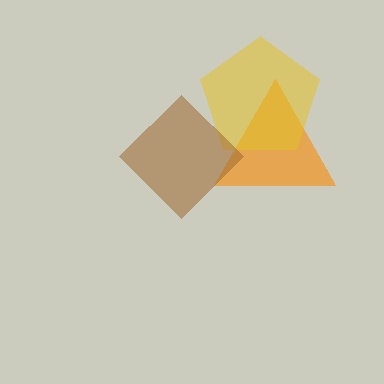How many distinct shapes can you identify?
There are 3 distinct shapes: an orange triangle, a yellow pentagon, a brown diamond.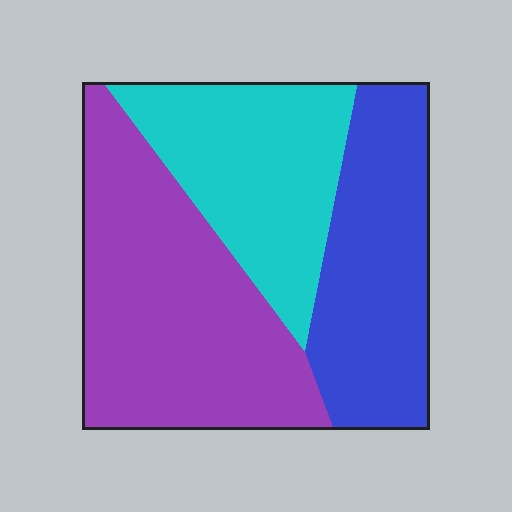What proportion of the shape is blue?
Blue covers about 30% of the shape.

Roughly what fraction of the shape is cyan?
Cyan takes up about one quarter (1/4) of the shape.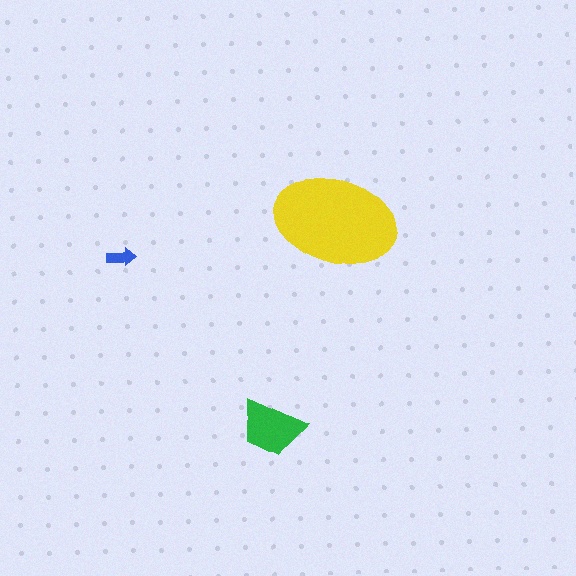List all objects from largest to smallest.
The yellow ellipse, the green trapezoid, the blue arrow.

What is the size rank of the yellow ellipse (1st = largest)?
1st.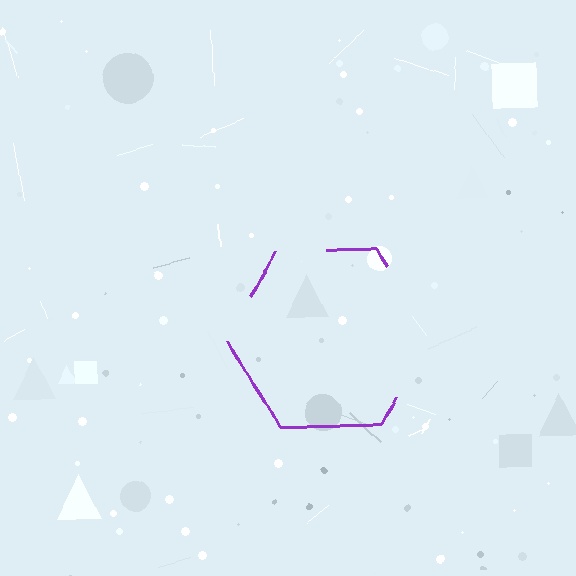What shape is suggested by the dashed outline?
The dashed outline suggests a hexagon.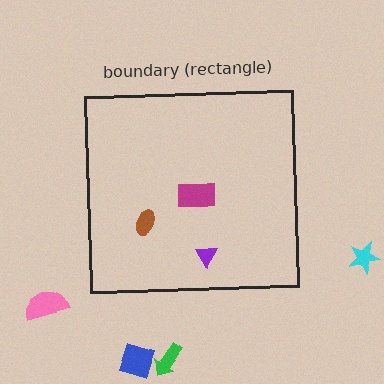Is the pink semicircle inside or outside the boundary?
Outside.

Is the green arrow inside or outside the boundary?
Outside.